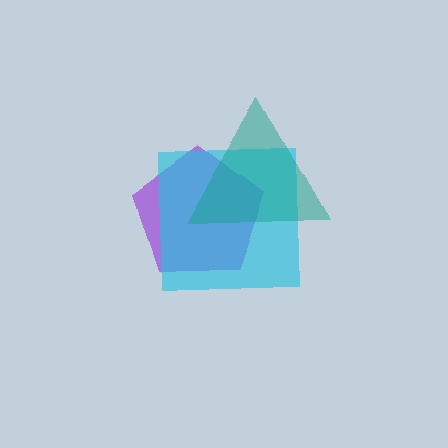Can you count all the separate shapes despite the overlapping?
Yes, there are 3 separate shapes.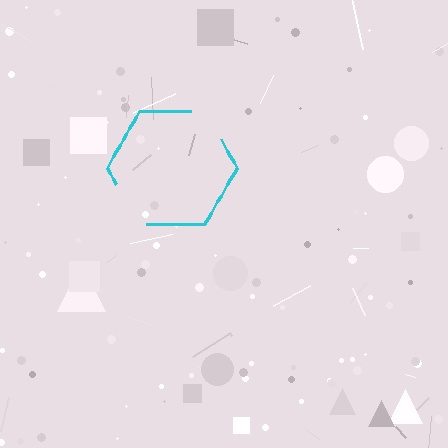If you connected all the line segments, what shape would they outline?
They would outline a hexagon.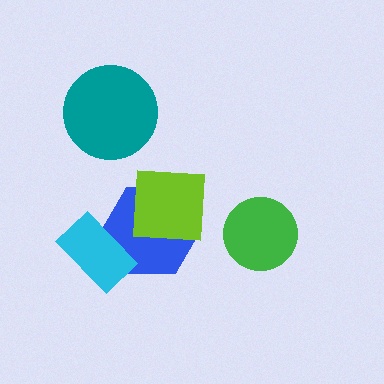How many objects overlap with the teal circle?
0 objects overlap with the teal circle.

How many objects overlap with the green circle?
0 objects overlap with the green circle.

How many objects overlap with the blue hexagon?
2 objects overlap with the blue hexagon.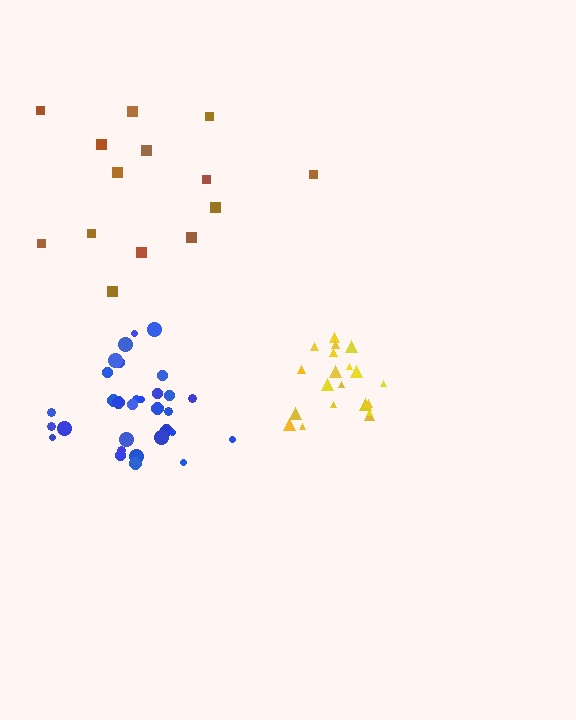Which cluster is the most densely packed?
Yellow.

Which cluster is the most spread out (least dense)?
Brown.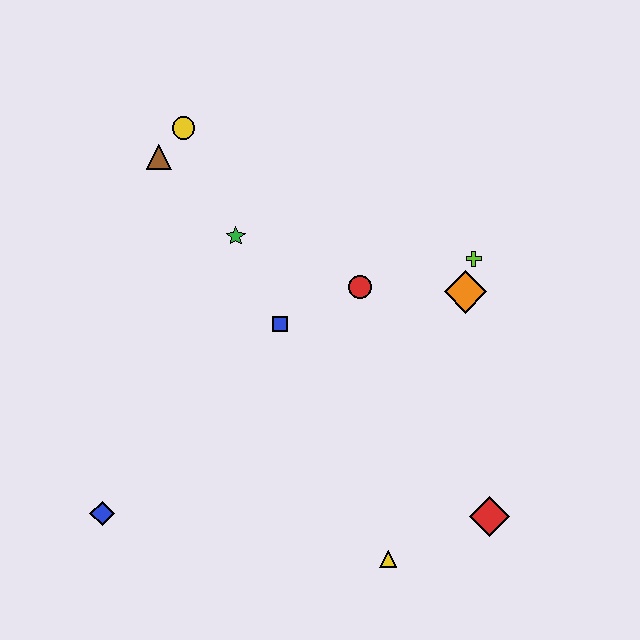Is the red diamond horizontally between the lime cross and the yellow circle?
No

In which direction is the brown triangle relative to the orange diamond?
The brown triangle is to the left of the orange diamond.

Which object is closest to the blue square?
The red circle is closest to the blue square.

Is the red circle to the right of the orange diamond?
No